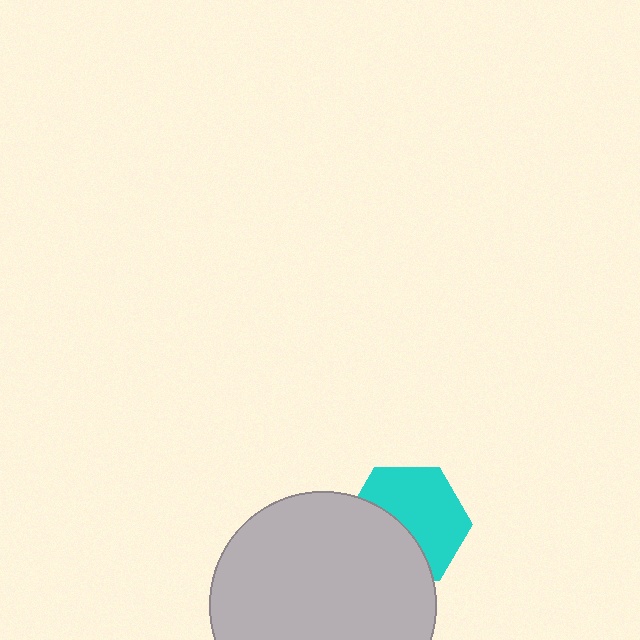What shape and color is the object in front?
The object in front is a light gray circle.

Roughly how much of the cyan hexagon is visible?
About half of it is visible (roughly 58%).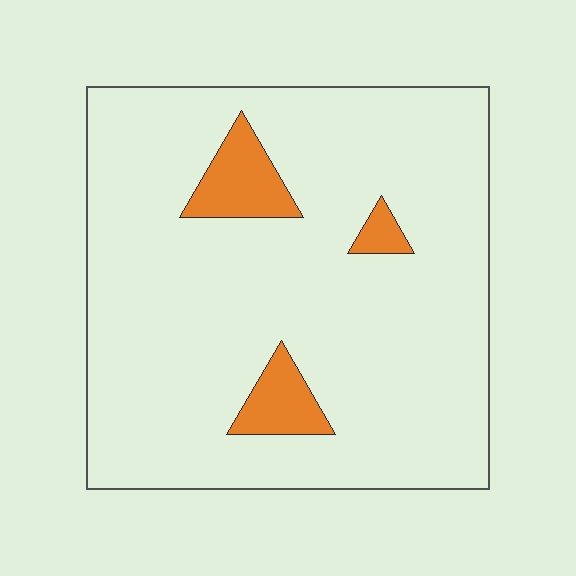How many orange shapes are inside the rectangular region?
3.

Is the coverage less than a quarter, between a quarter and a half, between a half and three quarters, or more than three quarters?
Less than a quarter.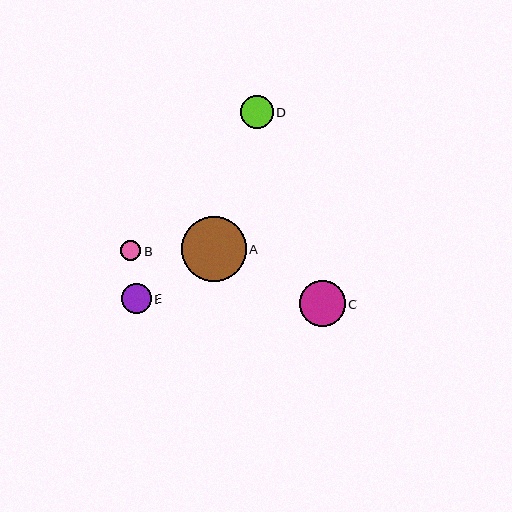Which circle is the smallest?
Circle B is the smallest with a size of approximately 20 pixels.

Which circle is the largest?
Circle A is the largest with a size of approximately 65 pixels.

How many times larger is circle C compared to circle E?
Circle C is approximately 1.6 times the size of circle E.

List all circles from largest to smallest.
From largest to smallest: A, C, D, E, B.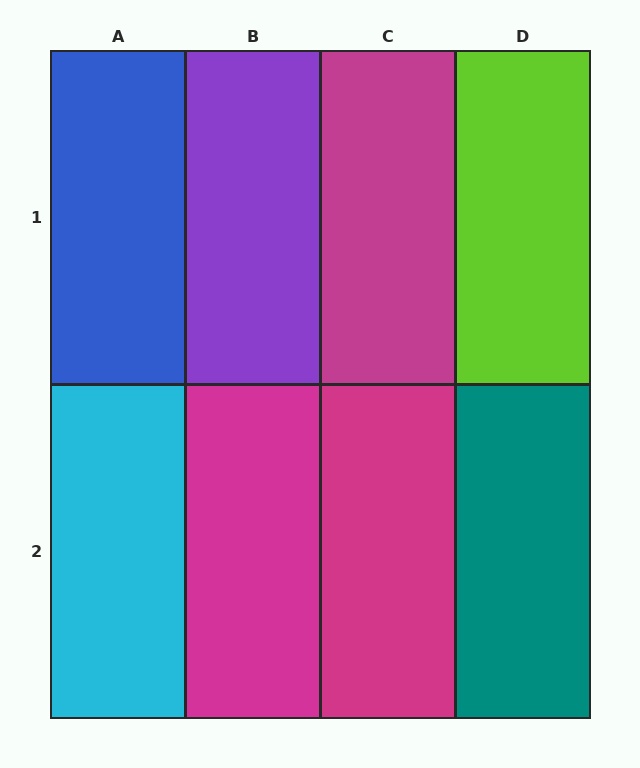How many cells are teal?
1 cell is teal.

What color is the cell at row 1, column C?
Magenta.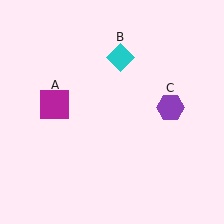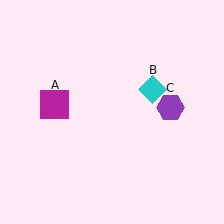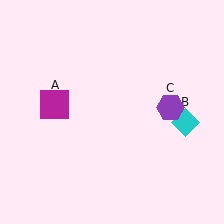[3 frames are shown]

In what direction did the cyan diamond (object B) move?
The cyan diamond (object B) moved down and to the right.